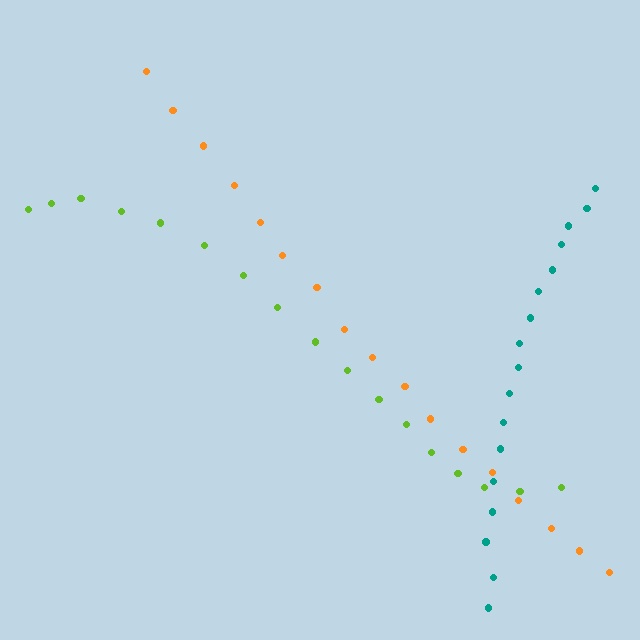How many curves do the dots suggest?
There are 3 distinct paths.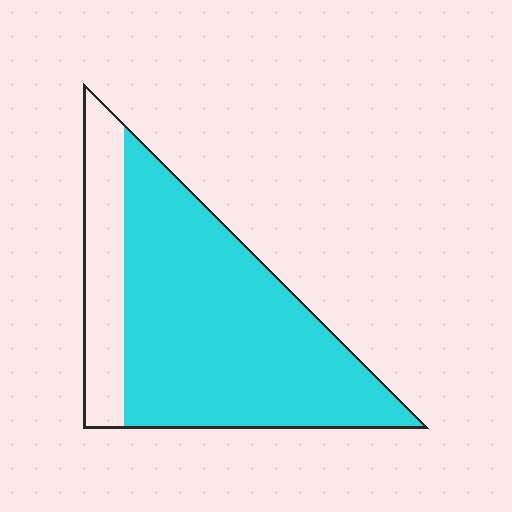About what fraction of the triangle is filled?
About four fifths (4/5).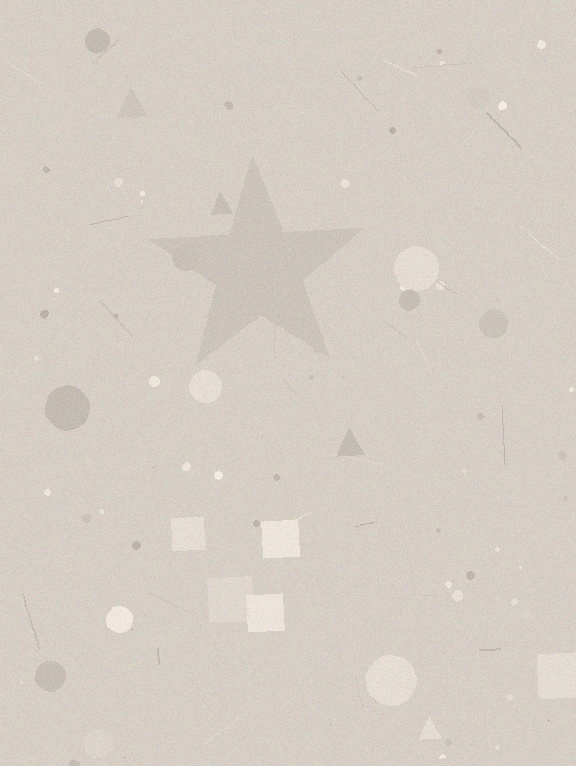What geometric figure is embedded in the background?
A star is embedded in the background.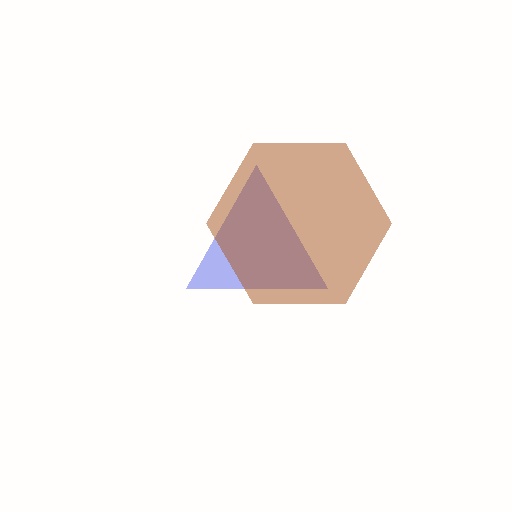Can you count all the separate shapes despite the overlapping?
Yes, there are 2 separate shapes.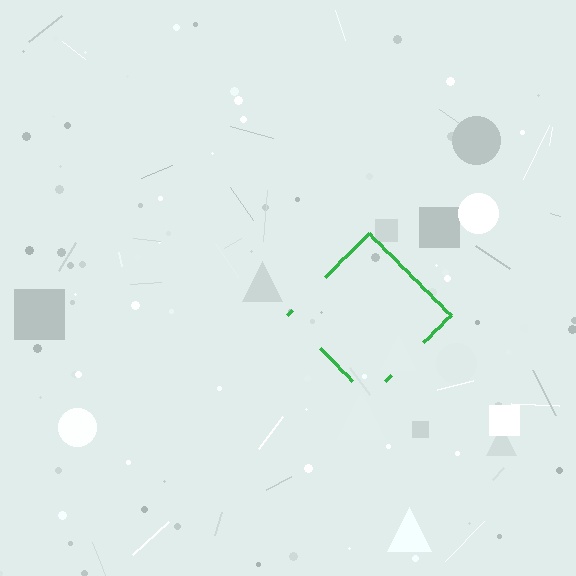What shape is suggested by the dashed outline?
The dashed outline suggests a diamond.